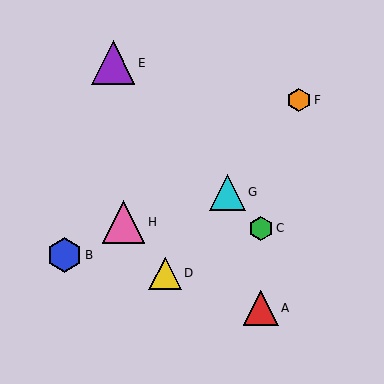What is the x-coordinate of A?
Object A is at x≈261.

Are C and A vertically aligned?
Yes, both are at x≈261.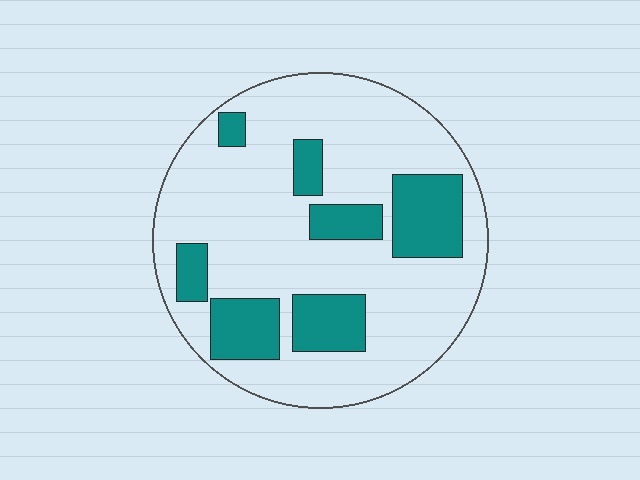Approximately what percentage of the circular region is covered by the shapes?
Approximately 25%.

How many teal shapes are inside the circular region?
7.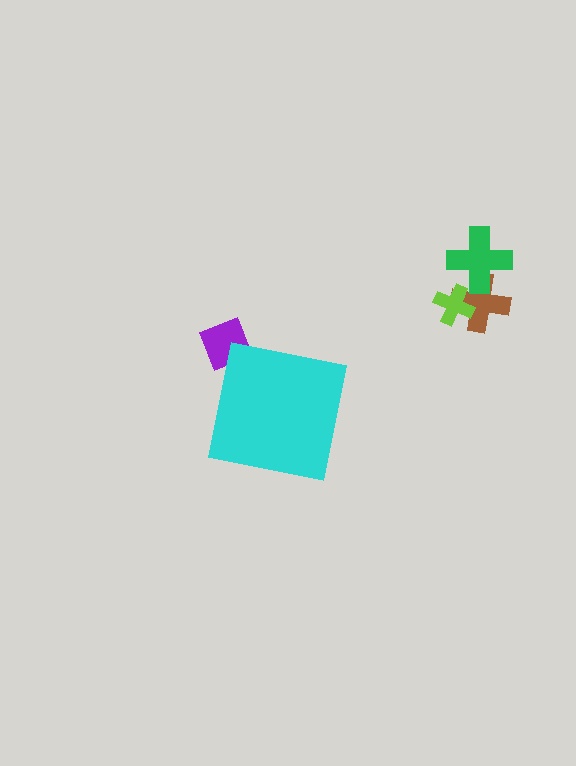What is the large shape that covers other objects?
A cyan square.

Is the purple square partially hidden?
Yes, the purple square is partially hidden behind the cyan square.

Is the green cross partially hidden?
No, the green cross is fully visible.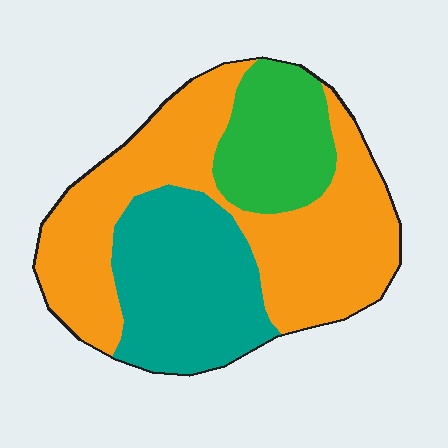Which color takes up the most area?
Orange, at roughly 50%.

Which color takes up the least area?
Green, at roughly 20%.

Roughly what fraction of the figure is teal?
Teal takes up about one third (1/3) of the figure.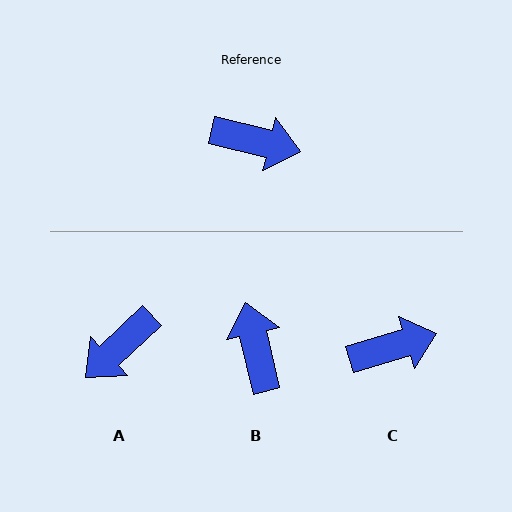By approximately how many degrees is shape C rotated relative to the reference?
Approximately 30 degrees counter-clockwise.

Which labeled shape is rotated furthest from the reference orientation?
A, about 123 degrees away.